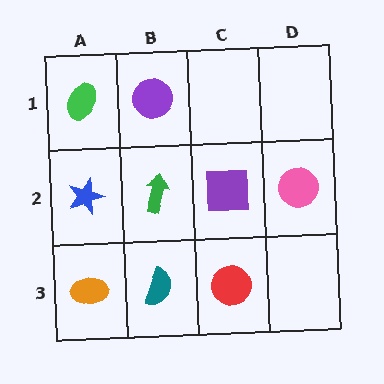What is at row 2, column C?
A purple square.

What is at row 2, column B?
A green arrow.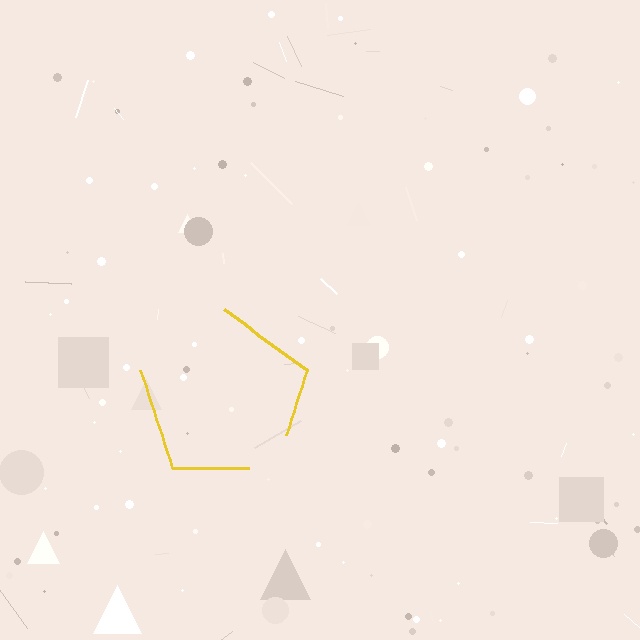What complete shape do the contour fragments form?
The contour fragments form a pentagon.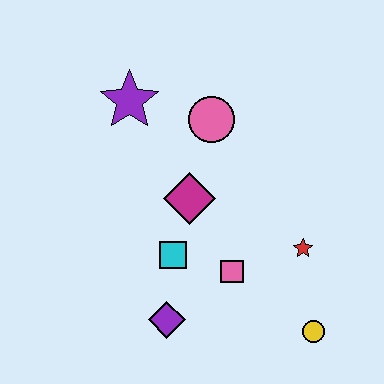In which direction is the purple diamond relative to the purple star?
The purple diamond is below the purple star.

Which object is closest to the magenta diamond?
The cyan square is closest to the magenta diamond.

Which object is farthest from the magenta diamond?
The yellow circle is farthest from the magenta diamond.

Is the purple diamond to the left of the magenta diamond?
Yes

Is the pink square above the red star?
No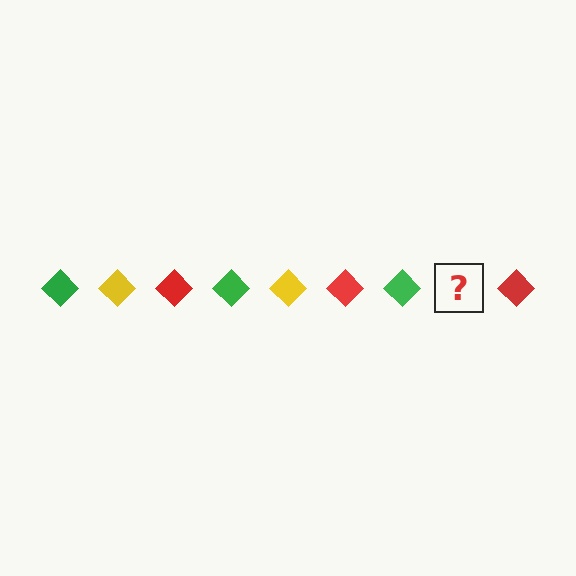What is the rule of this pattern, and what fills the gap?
The rule is that the pattern cycles through green, yellow, red diamonds. The gap should be filled with a yellow diamond.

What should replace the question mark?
The question mark should be replaced with a yellow diamond.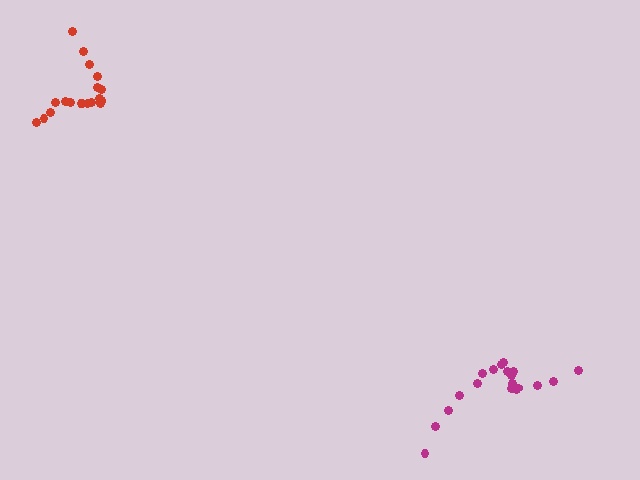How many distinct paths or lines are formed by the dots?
There are 2 distinct paths.